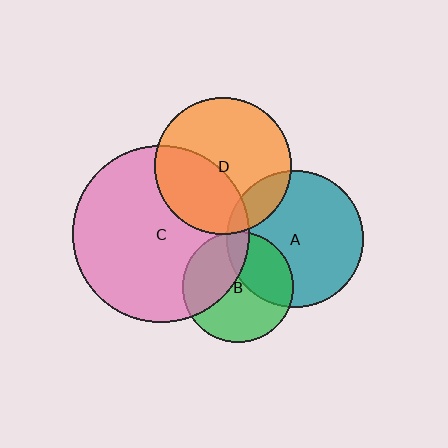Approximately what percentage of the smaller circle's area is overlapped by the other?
Approximately 40%.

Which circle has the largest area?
Circle C (pink).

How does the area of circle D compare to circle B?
Approximately 1.5 times.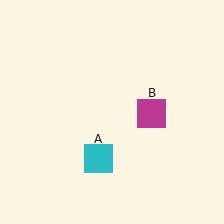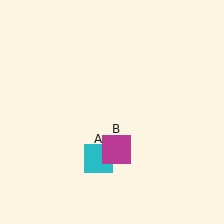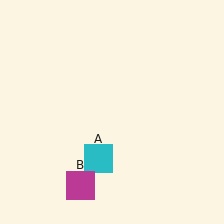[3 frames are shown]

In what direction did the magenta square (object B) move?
The magenta square (object B) moved down and to the left.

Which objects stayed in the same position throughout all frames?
Cyan square (object A) remained stationary.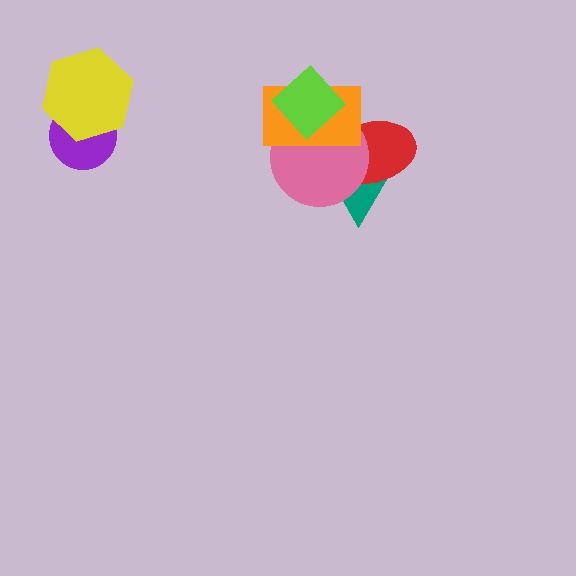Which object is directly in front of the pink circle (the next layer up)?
The orange rectangle is directly in front of the pink circle.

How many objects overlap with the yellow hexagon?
1 object overlaps with the yellow hexagon.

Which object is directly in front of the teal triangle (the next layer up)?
The red ellipse is directly in front of the teal triangle.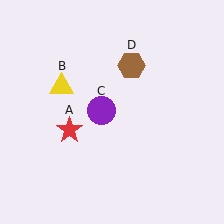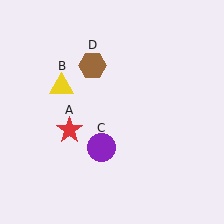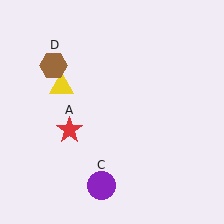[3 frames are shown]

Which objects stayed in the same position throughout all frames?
Red star (object A) and yellow triangle (object B) remained stationary.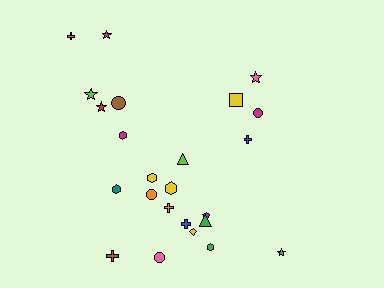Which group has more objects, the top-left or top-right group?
The top-left group.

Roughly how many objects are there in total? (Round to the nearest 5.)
Roughly 25 objects in total.